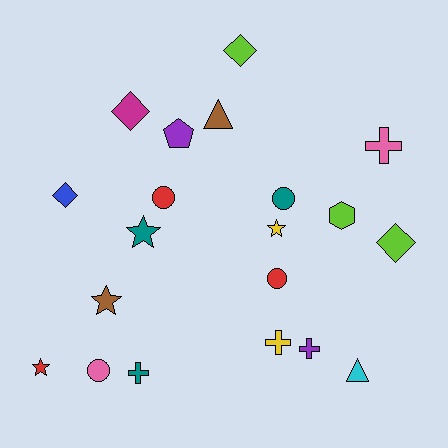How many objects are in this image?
There are 20 objects.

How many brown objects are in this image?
There are 2 brown objects.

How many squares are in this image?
There are no squares.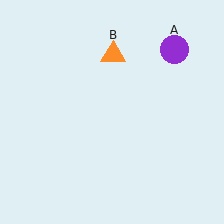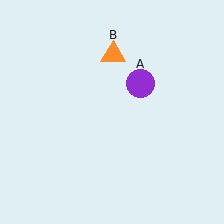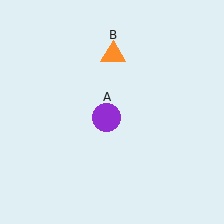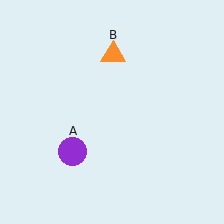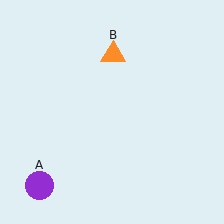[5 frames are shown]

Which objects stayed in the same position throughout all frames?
Orange triangle (object B) remained stationary.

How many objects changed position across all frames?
1 object changed position: purple circle (object A).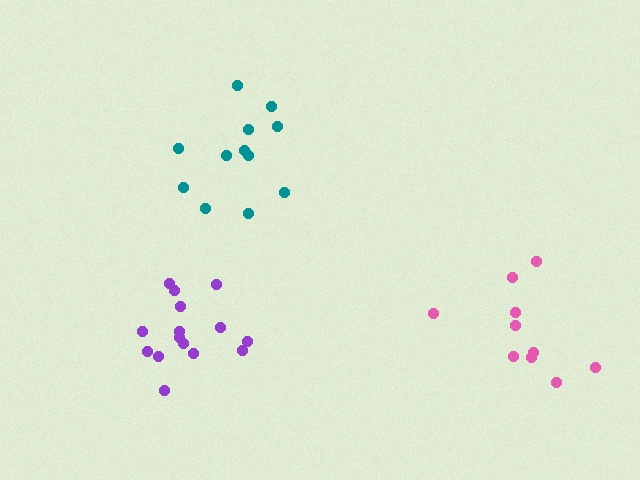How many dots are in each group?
Group 1: 12 dots, Group 2: 10 dots, Group 3: 15 dots (37 total).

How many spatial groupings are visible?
There are 3 spatial groupings.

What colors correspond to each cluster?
The clusters are colored: teal, pink, purple.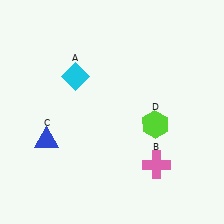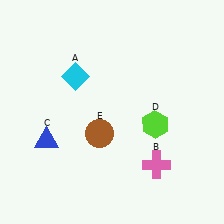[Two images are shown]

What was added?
A brown circle (E) was added in Image 2.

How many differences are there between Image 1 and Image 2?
There is 1 difference between the two images.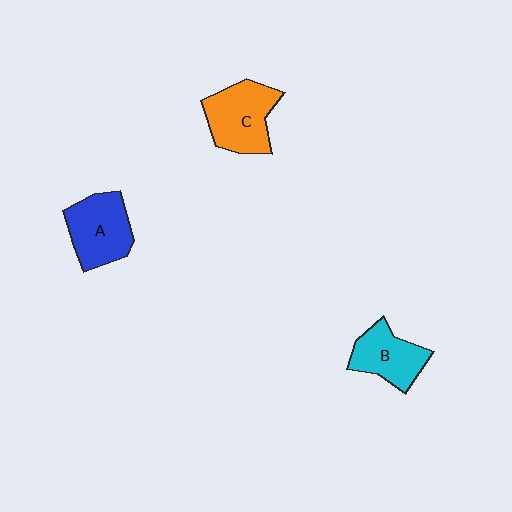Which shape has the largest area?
Shape C (orange).